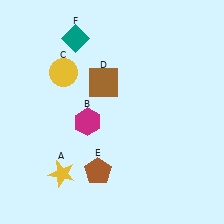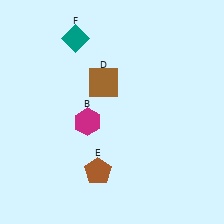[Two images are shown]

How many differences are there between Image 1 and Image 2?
There are 2 differences between the two images.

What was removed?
The yellow circle (C), the yellow star (A) were removed in Image 2.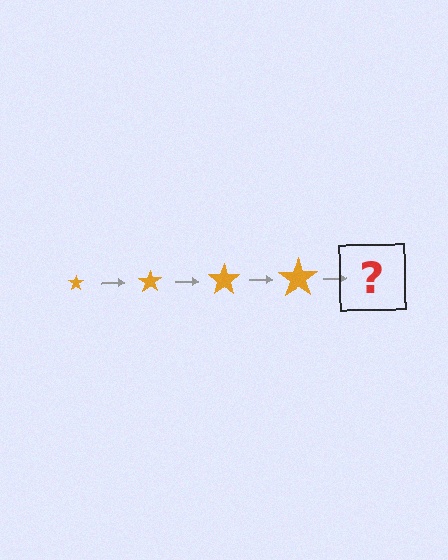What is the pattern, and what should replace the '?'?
The pattern is that the star gets progressively larger each step. The '?' should be an orange star, larger than the previous one.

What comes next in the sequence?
The next element should be an orange star, larger than the previous one.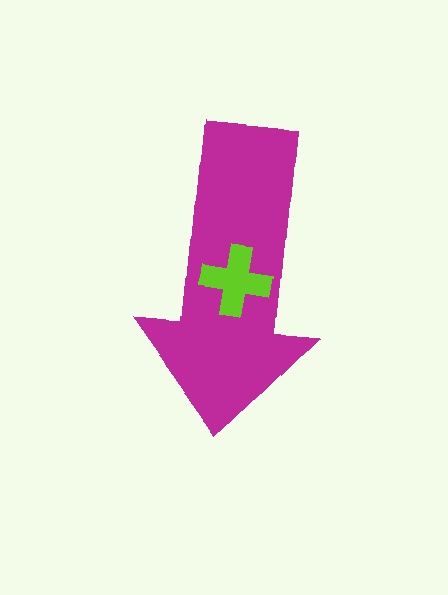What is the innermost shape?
The lime cross.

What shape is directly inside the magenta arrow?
The lime cross.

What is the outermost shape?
The magenta arrow.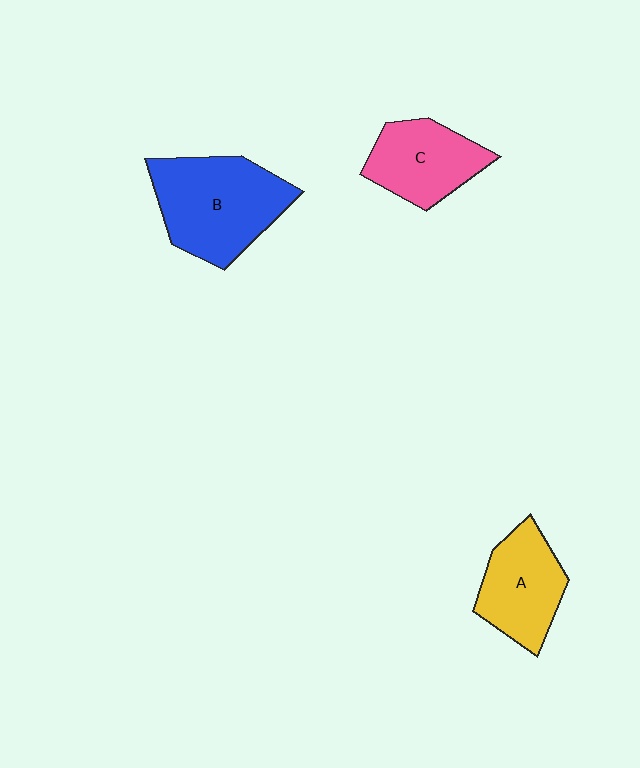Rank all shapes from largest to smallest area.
From largest to smallest: B (blue), A (yellow), C (pink).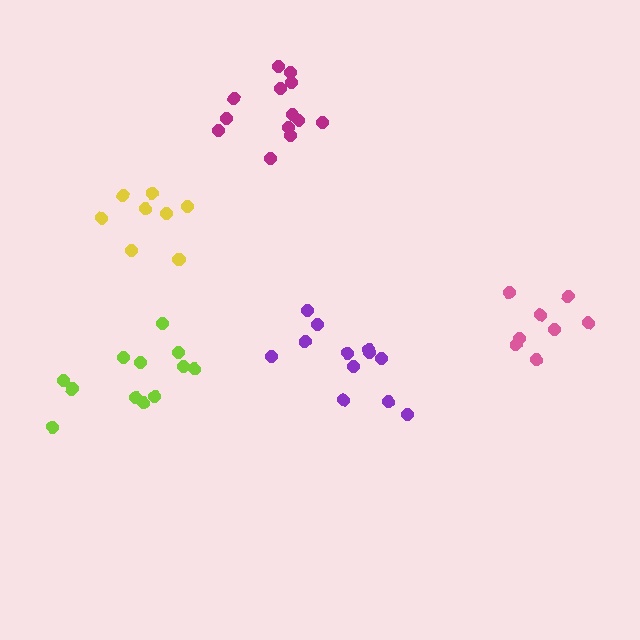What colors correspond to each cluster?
The clusters are colored: lime, purple, magenta, pink, yellow.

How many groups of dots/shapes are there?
There are 5 groups.